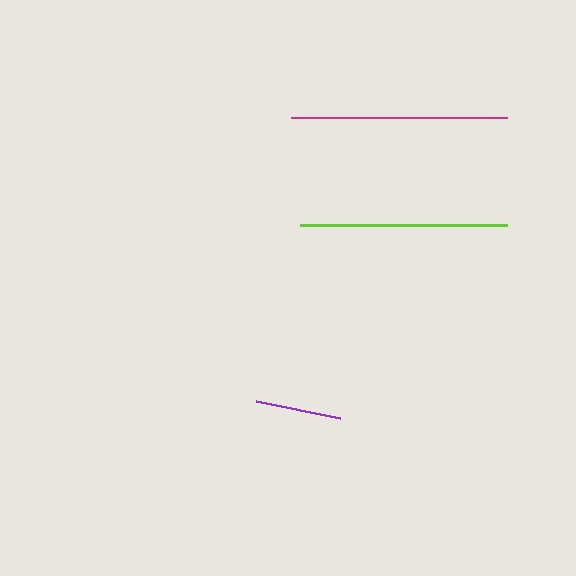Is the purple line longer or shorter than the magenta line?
The magenta line is longer than the purple line.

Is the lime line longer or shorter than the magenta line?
The magenta line is longer than the lime line.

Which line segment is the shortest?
The purple line is the shortest at approximately 86 pixels.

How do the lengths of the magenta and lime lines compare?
The magenta and lime lines are approximately the same length.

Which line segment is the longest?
The magenta line is the longest at approximately 217 pixels.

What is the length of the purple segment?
The purple segment is approximately 86 pixels long.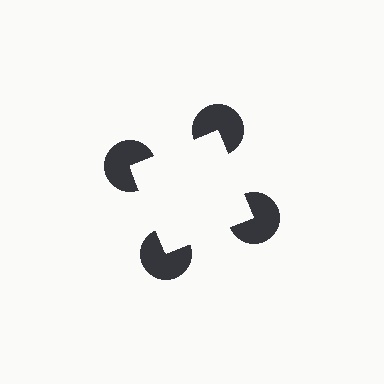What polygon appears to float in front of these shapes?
An illusory square — its edges are inferred from the aligned wedge cuts in the pac-man discs, not physically drawn.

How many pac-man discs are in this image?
There are 4 — one at each vertex of the illusory square.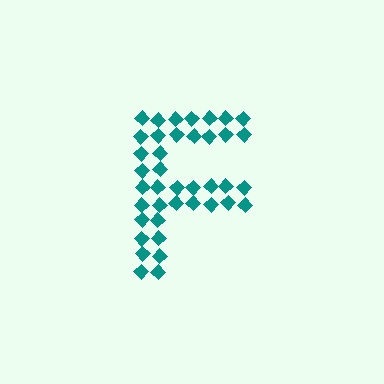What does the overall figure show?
The overall figure shows the letter F.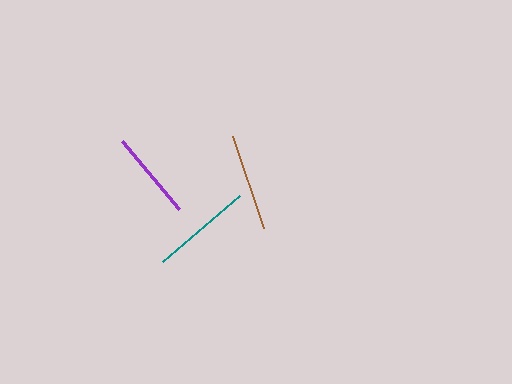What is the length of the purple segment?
The purple segment is approximately 89 pixels long.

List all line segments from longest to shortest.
From longest to shortest: teal, brown, purple.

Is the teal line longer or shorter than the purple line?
The teal line is longer than the purple line.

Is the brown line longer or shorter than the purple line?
The brown line is longer than the purple line.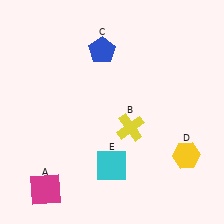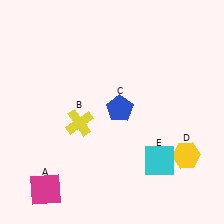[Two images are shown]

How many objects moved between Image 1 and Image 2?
3 objects moved between the two images.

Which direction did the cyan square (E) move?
The cyan square (E) moved right.